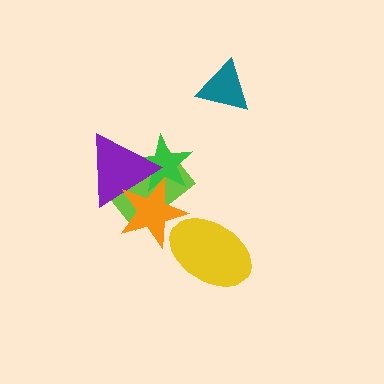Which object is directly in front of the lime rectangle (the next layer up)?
The green star is directly in front of the lime rectangle.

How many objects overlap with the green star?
3 objects overlap with the green star.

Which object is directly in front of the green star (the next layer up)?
The purple triangle is directly in front of the green star.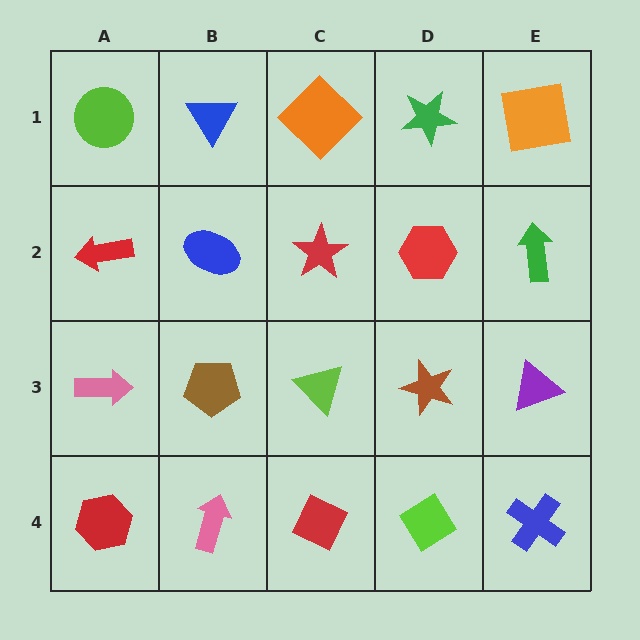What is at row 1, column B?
A blue triangle.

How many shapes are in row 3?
5 shapes.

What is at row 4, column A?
A red hexagon.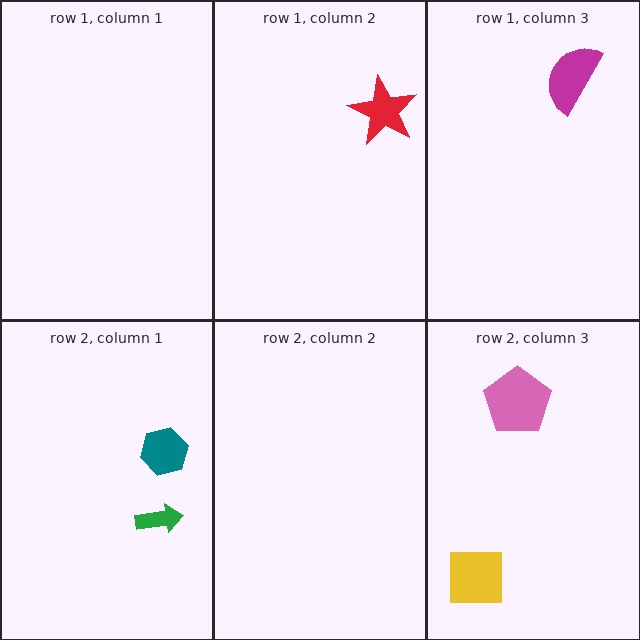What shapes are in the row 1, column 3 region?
The magenta semicircle.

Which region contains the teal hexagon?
The row 2, column 1 region.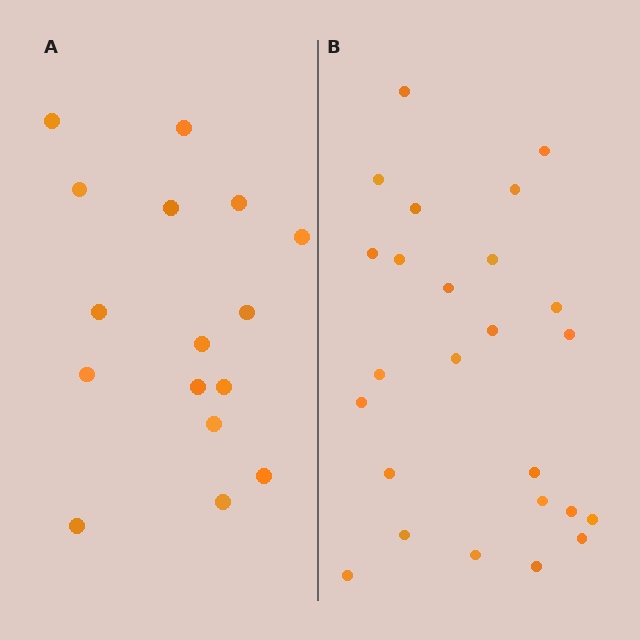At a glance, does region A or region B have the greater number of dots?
Region B (the right region) has more dots.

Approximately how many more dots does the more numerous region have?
Region B has roughly 8 or so more dots than region A.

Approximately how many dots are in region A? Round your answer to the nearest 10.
About 20 dots. (The exact count is 16, which rounds to 20.)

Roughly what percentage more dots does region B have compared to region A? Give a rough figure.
About 55% more.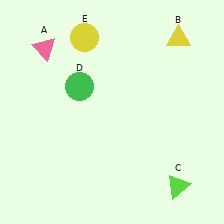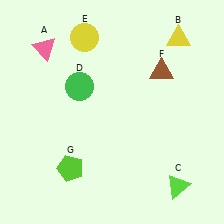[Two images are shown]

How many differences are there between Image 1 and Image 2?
There are 2 differences between the two images.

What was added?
A brown triangle (F), a lime pentagon (G) were added in Image 2.